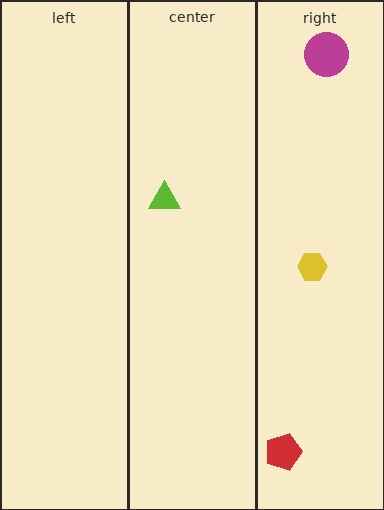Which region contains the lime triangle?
The center region.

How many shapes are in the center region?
1.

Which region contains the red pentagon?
The right region.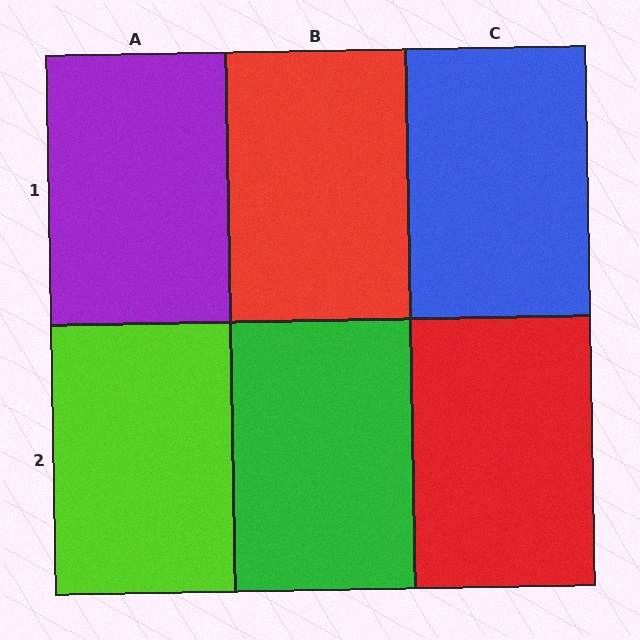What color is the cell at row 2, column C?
Red.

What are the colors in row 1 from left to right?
Purple, red, blue.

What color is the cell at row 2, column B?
Green.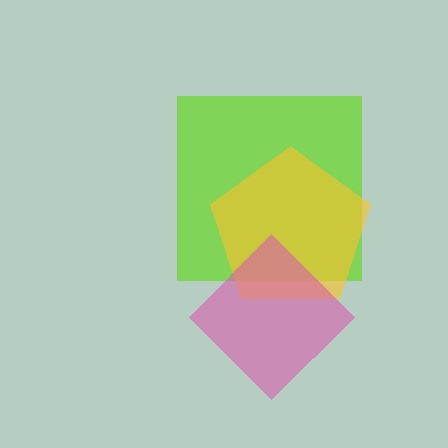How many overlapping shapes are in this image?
There are 3 overlapping shapes in the image.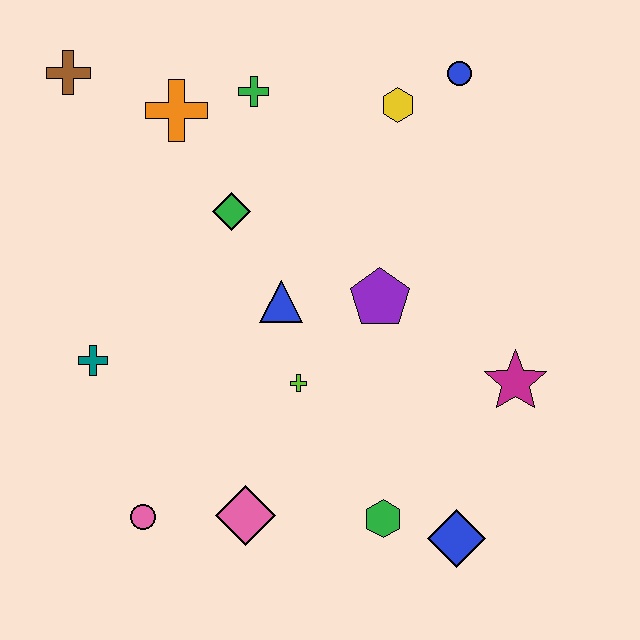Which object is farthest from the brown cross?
The blue diamond is farthest from the brown cross.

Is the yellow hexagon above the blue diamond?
Yes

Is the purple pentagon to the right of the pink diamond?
Yes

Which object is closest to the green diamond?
The blue triangle is closest to the green diamond.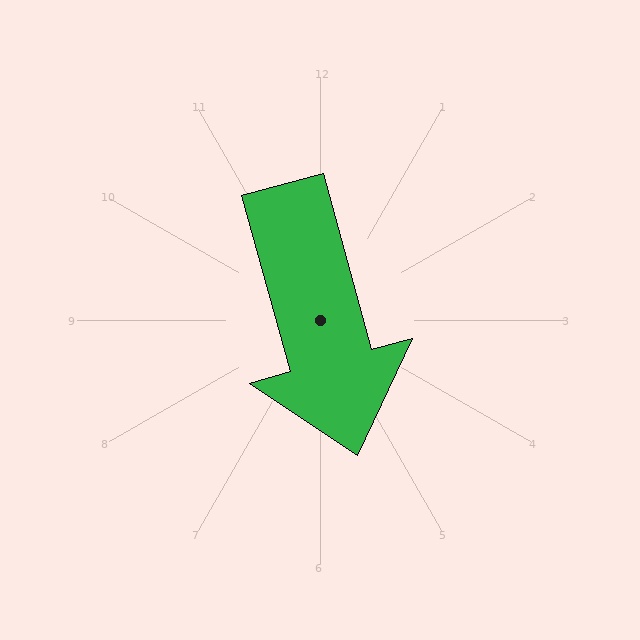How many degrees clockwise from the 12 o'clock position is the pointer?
Approximately 164 degrees.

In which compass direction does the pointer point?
South.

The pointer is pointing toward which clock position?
Roughly 5 o'clock.